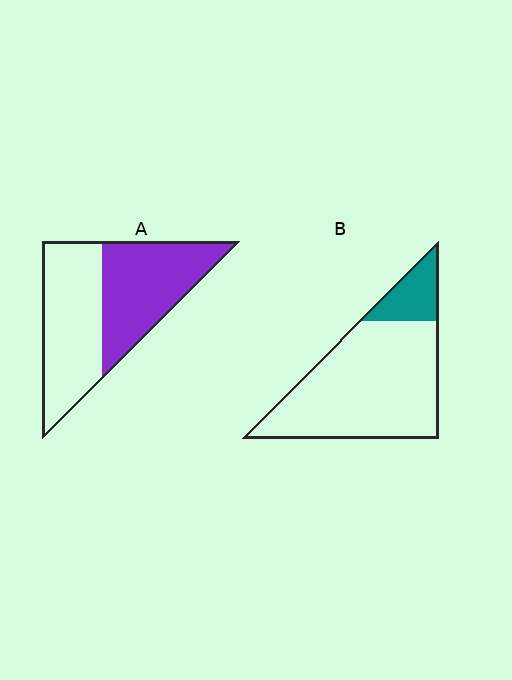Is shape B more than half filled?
No.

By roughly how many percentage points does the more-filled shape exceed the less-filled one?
By roughly 30 percentage points (A over B).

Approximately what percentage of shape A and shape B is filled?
A is approximately 50% and B is approximately 15%.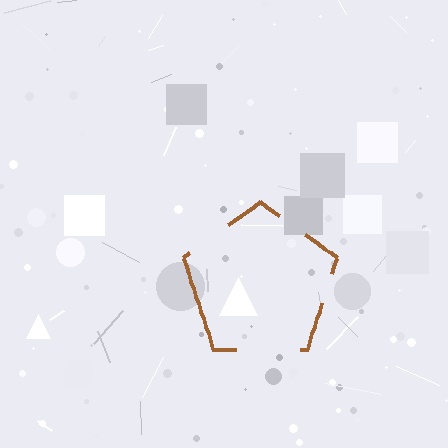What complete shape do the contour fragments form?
The contour fragments form a pentagon.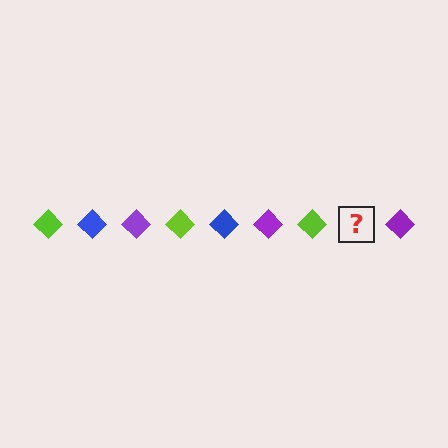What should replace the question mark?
The question mark should be replaced with a blue diamond.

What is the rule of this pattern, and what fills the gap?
The rule is that the pattern cycles through lime, blue, purple diamonds. The gap should be filled with a blue diamond.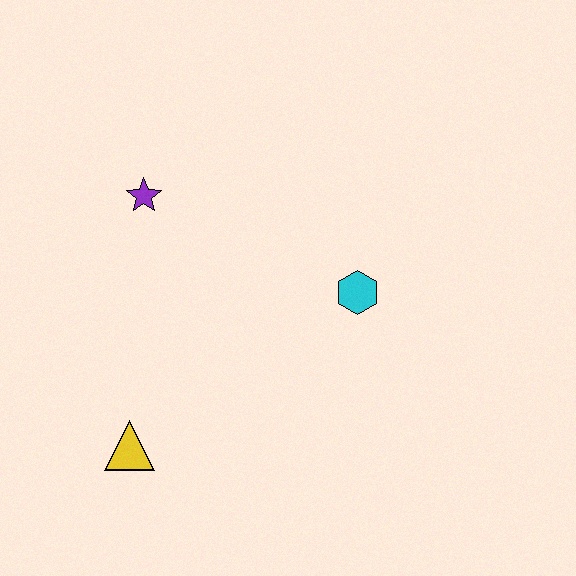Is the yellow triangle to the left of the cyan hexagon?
Yes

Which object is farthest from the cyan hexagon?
The yellow triangle is farthest from the cyan hexagon.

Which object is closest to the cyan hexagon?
The purple star is closest to the cyan hexagon.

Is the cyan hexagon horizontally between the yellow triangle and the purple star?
No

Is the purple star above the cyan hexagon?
Yes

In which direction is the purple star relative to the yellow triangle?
The purple star is above the yellow triangle.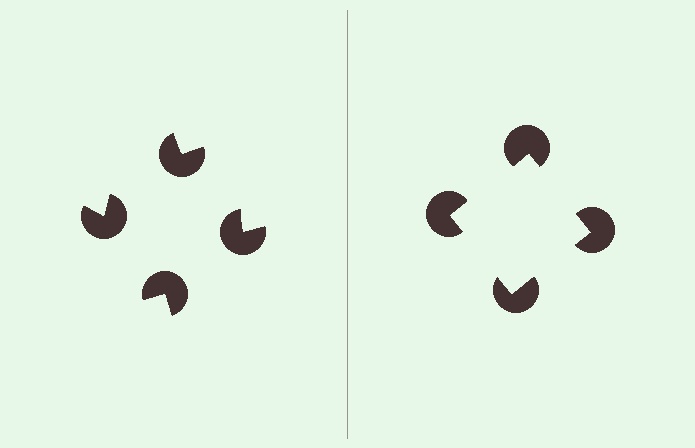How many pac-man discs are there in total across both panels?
8 — 4 on each side.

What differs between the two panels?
The pac-man discs are positioned identically on both sides; only the wedge orientations differ. On the right they align to a square; on the left they are misaligned.